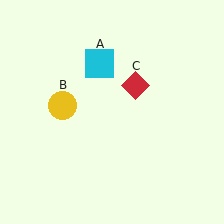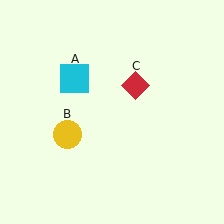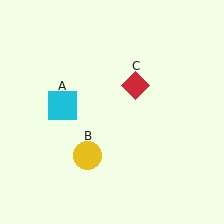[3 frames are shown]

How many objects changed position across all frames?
2 objects changed position: cyan square (object A), yellow circle (object B).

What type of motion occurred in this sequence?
The cyan square (object A), yellow circle (object B) rotated counterclockwise around the center of the scene.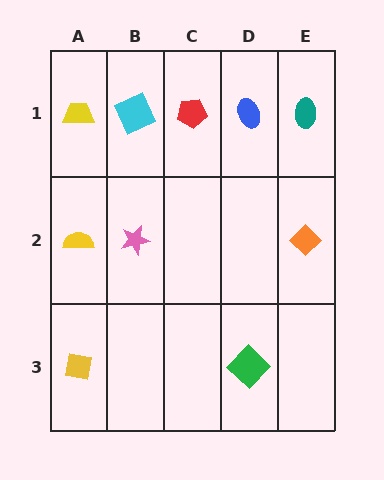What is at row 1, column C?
A red pentagon.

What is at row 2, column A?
A yellow semicircle.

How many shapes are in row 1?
5 shapes.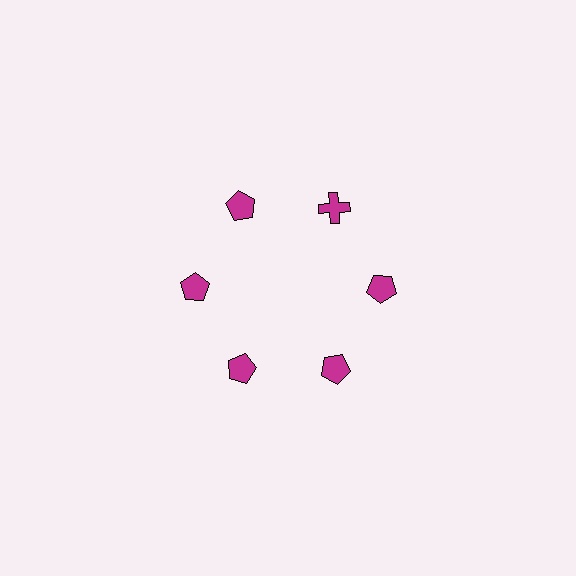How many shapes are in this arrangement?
There are 6 shapes arranged in a ring pattern.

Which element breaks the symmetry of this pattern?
The magenta cross at roughly the 1 o'clock position breaks the symmetry. All other shapes are magenta pentagons.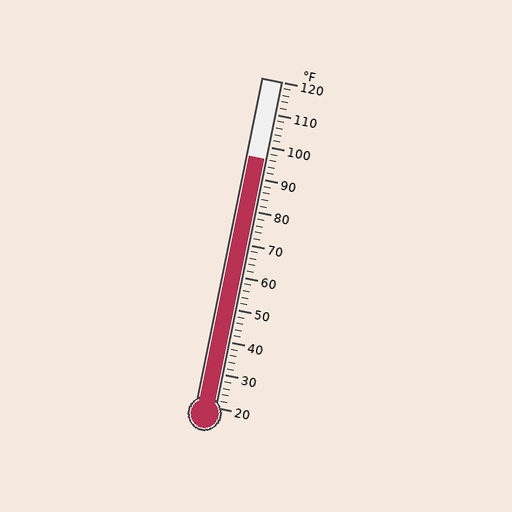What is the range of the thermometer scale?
The thermometer scale ranges from 20°F to 120°F.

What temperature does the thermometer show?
The thermometer shows approximately 96°F.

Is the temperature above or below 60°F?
The temperature is above 60°F.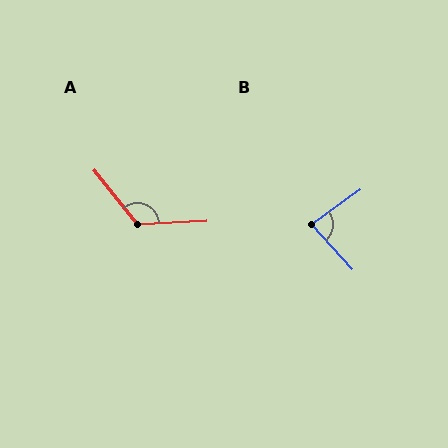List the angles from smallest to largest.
B (83°), A (126°).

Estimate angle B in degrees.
Approximately 83 degrees.